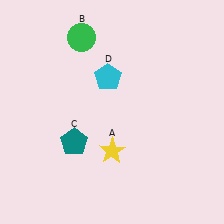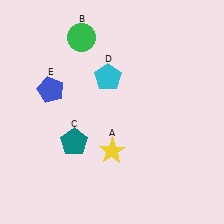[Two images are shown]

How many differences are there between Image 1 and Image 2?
There is 1 difference between the two images.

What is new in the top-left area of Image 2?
A blue pentagon (E) was added in the top-left area of Image 2.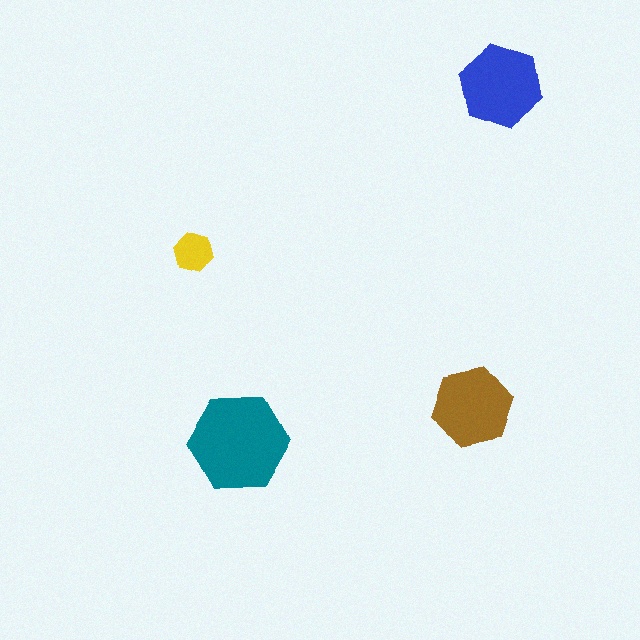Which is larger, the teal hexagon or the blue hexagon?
The teal one.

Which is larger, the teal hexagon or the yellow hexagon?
The teal one.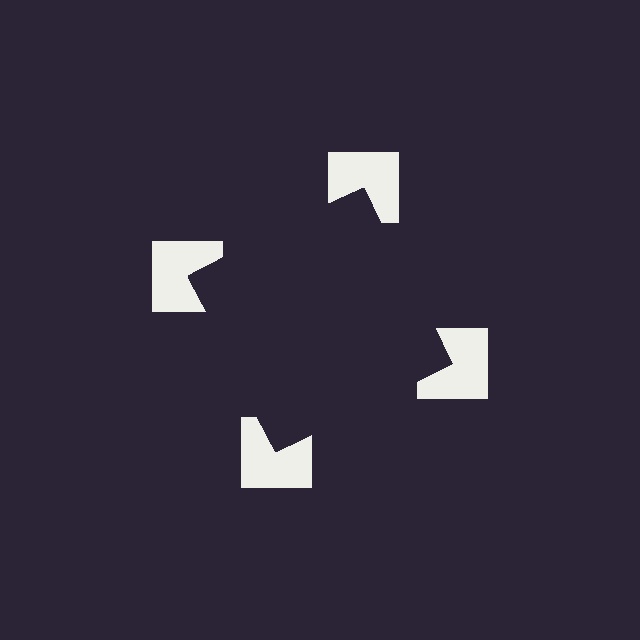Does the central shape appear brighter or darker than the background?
It typically appears slightly darker than the background, even though no actual brightness change is drawn.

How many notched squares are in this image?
There are 4 — one at each vertex of the illusory square.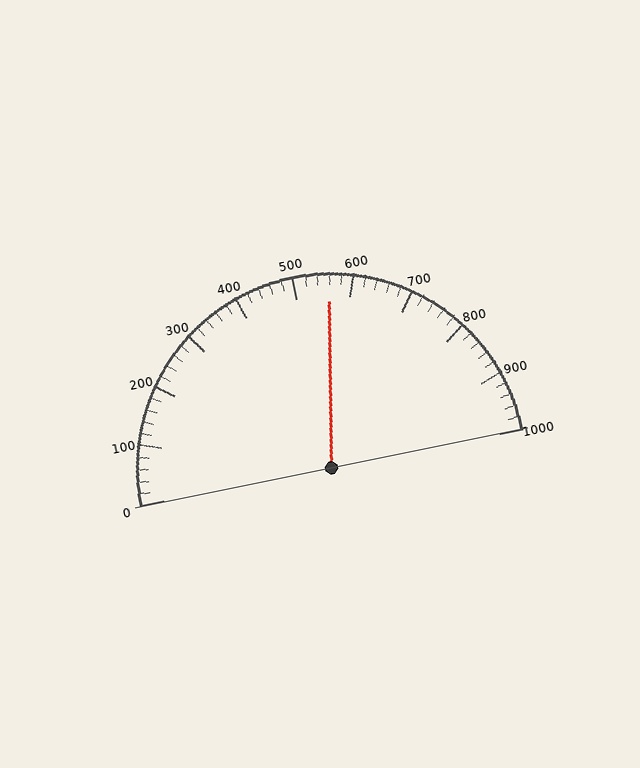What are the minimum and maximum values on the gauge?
The gauge ranges from 0 to 1000.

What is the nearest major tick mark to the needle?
The nearest major tick mark is 600.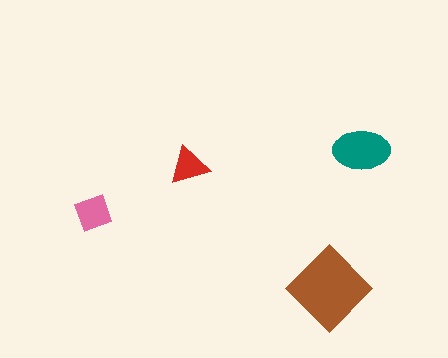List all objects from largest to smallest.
The brown diamond, the teal ellipse, the pink square, the red triangle.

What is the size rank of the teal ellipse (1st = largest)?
2nd.